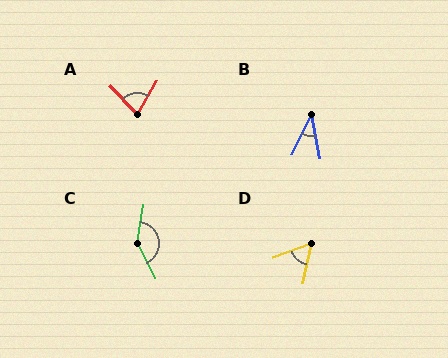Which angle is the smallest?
B, at approximately 37 degrees.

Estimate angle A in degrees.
Approximately 73 degrees.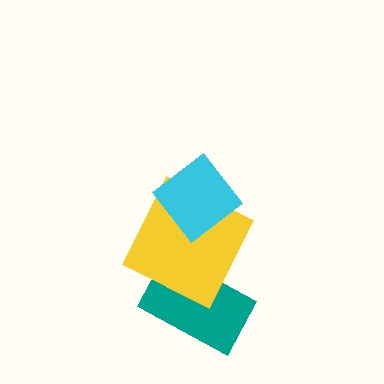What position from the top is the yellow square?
The yellow square is 2nd from the top.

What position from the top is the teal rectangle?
The teal rectangle is 3rd from the top.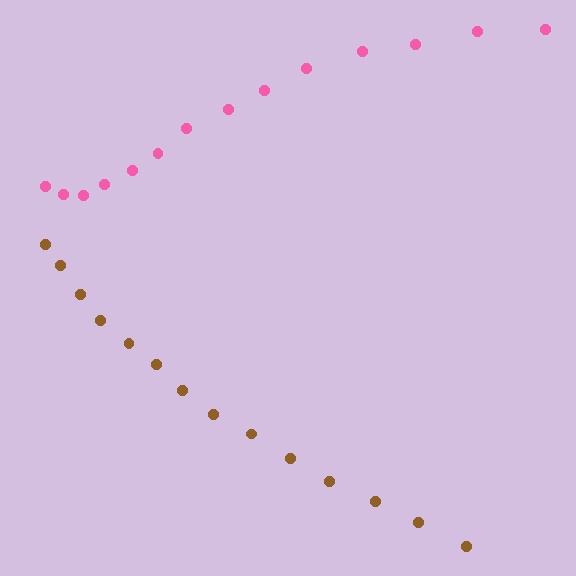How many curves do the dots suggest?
There are 2 distinct paths.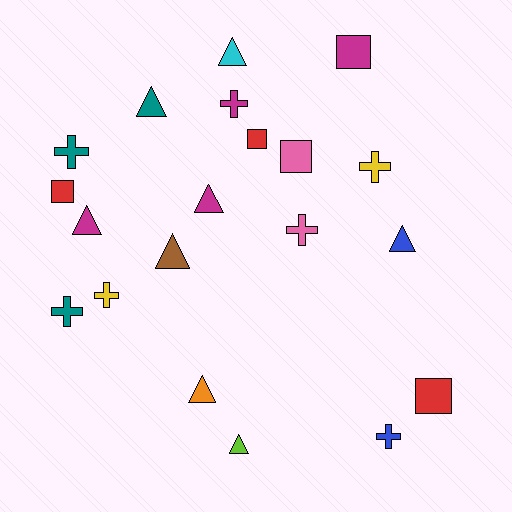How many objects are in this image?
There are 20 objects.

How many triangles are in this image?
There are 8 triangles.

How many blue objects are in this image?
There are 2 blue objects.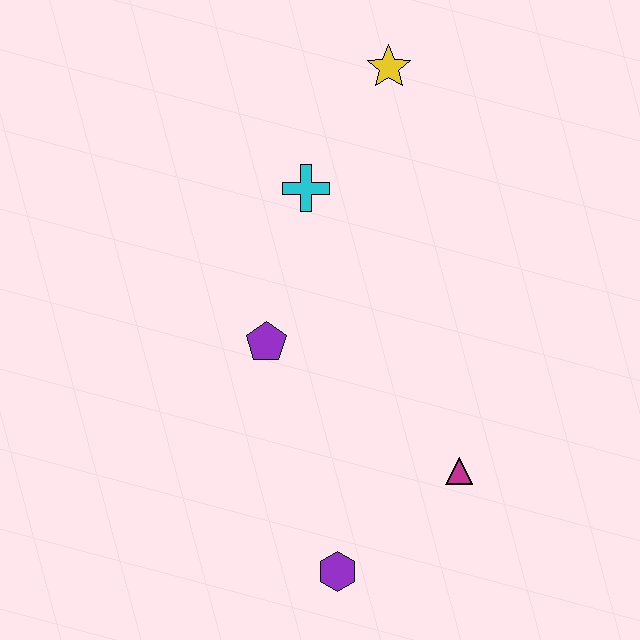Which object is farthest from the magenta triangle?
The yellow star is farthest from the magenta triangle.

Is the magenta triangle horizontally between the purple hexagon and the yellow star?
No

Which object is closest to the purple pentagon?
The cyan cross is closest to the purple pentagon.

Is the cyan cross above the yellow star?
No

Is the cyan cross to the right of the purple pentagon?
Yes